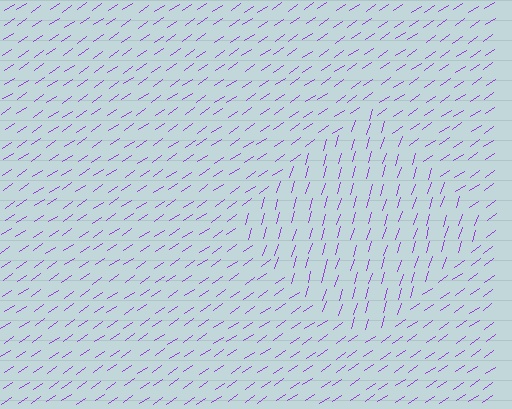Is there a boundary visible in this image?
Yes, there is a texture boundary formed by a change in line orientation.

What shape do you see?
I see a diamond.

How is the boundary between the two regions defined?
The boundary is defined purely by a change in line orientation (approximately 38 degrees difference). All lines are the same color and thickness.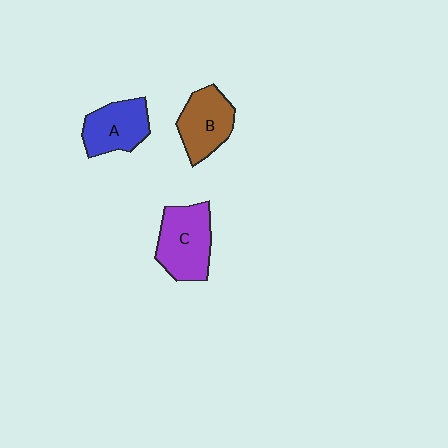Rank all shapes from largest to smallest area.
From largest to smallest: C (purple), B (brown), A (blue).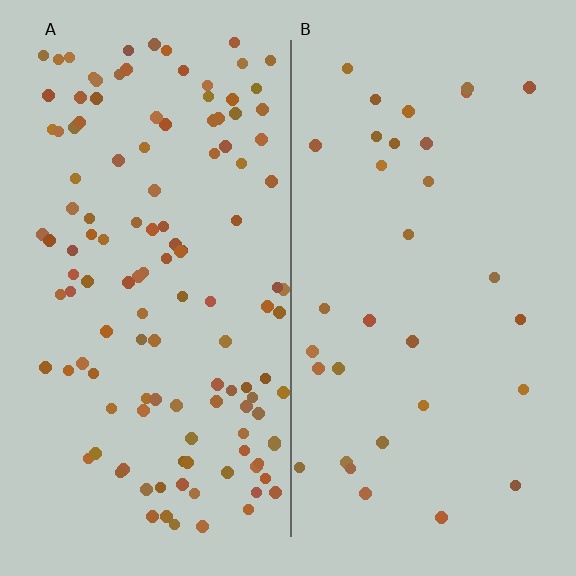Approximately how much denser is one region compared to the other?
Approximately 3.8× — region A over region B.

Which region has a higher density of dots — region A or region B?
A (the left).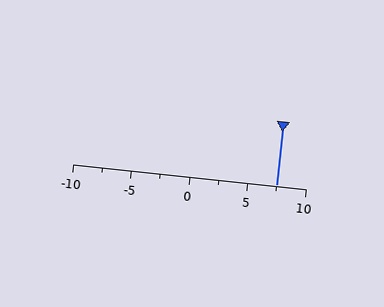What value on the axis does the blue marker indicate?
The marker indicates approximately 7.5.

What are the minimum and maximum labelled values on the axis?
The axis runs from -10 to 10.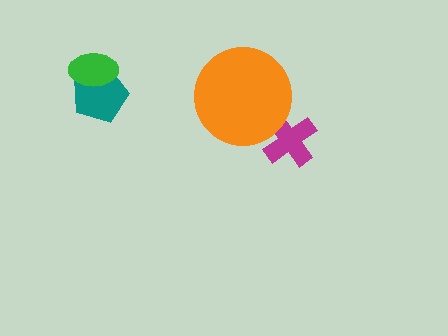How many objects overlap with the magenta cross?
1 object overlaps with the magenta cross.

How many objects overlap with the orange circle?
1 object overlaps with the orange circle.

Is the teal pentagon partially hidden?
Yes, it is partially covered by another shape.